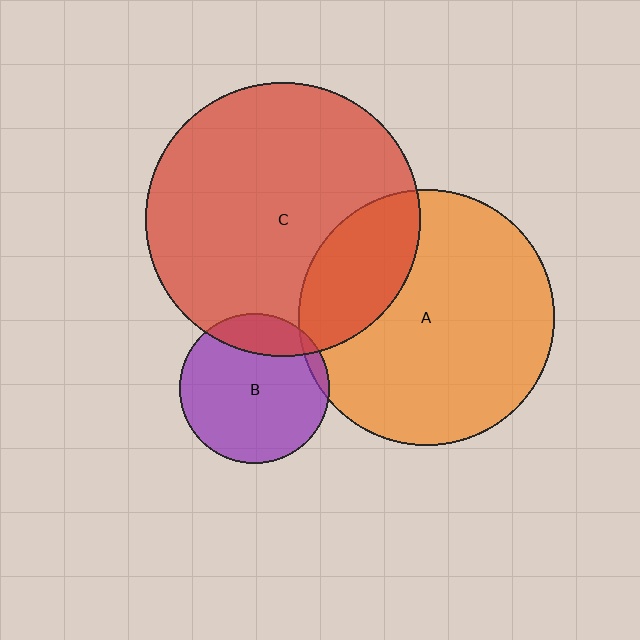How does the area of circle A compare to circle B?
Approximately 2.9 times.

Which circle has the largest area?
Circle C (red).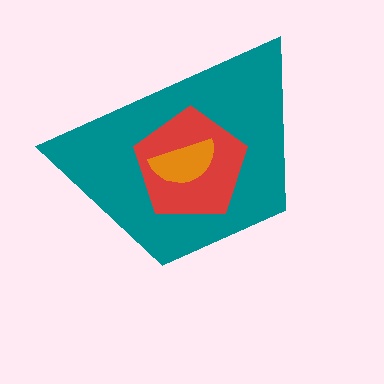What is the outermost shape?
The teal trapezoid.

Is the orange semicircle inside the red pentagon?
Yes.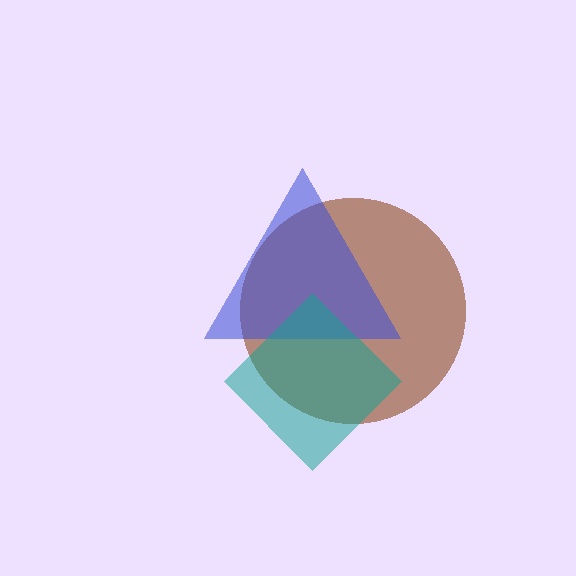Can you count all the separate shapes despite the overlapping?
Yes, there are 3 separate shapes.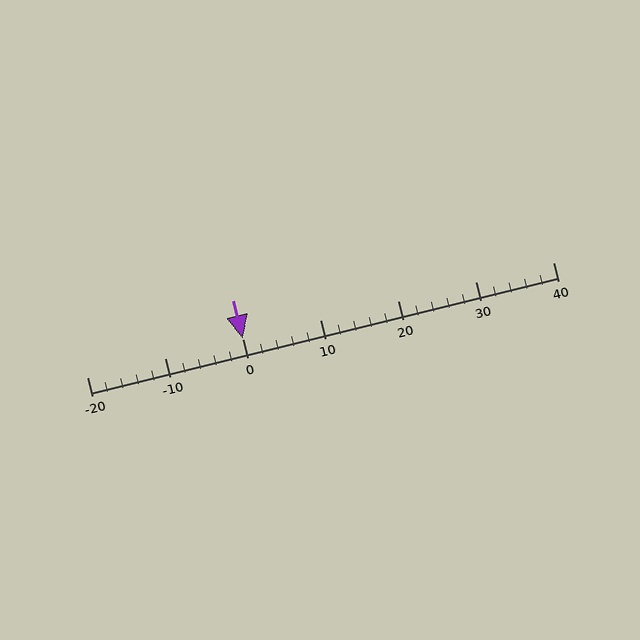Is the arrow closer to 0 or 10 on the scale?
The arrow is closer to 0.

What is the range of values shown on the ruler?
The ruler shows values from -20 to 40.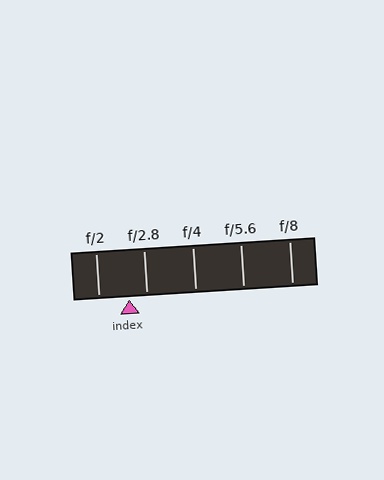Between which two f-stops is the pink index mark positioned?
The index mark is between f/2 and f/2.8.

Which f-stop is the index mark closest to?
The index mark is closest to f/2.8.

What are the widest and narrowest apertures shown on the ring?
The widest aperture shown is f/2 and the narrowest is f/8.